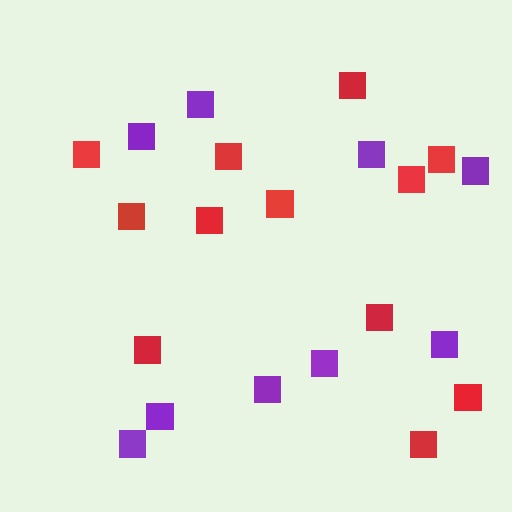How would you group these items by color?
There are 2 groups: one group of red squares (12) and one group of purple squares (9).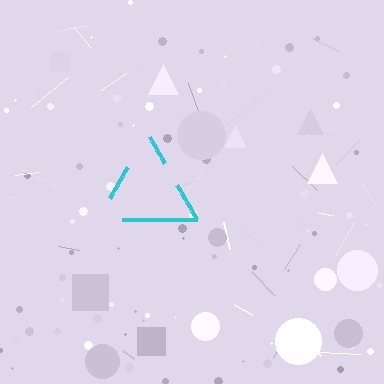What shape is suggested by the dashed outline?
The dashed outline suggests a triangle.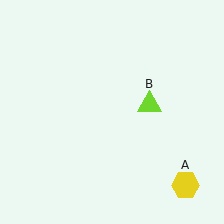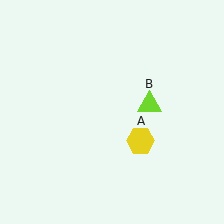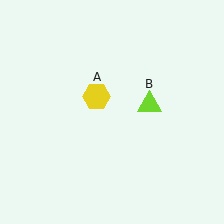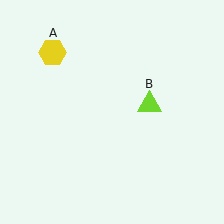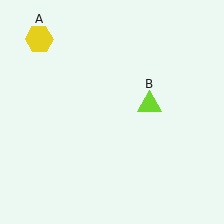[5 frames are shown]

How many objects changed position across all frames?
1 object changed position: yellow hexagon (object A).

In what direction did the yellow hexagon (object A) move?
The yellow hexagon (object A) moved up and to the left.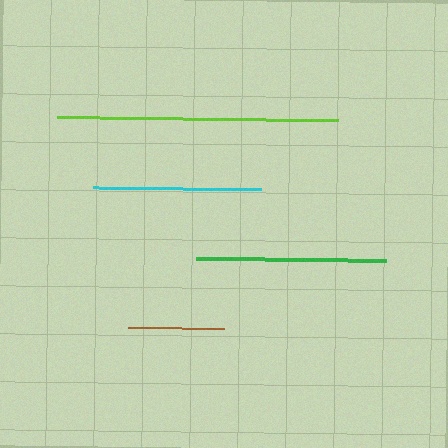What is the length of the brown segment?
The brown segment is approximately 96 pixels long.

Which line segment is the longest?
The lime line is the longest at approximately 281 pixels.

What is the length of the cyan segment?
The cyan segment is approximately 168 pixels long.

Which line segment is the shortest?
The brown line is the shortest at approximately 96 pixels.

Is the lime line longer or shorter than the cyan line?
The lime line is longer than the cyan line.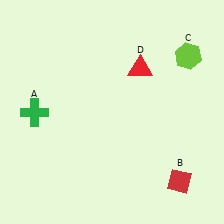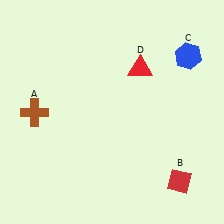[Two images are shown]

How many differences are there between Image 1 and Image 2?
There are 2 differences between the two images.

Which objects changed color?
A changed from green to brown. C changed from lime to blue.